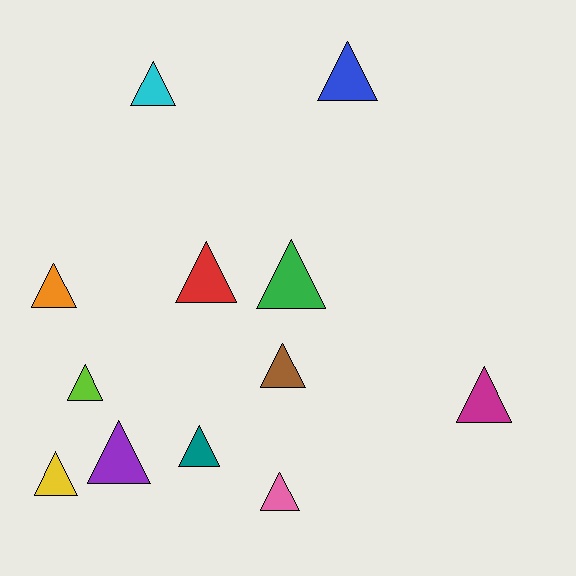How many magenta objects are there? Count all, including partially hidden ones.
There is 1 magenta object.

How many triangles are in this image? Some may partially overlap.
There are 12 triangles.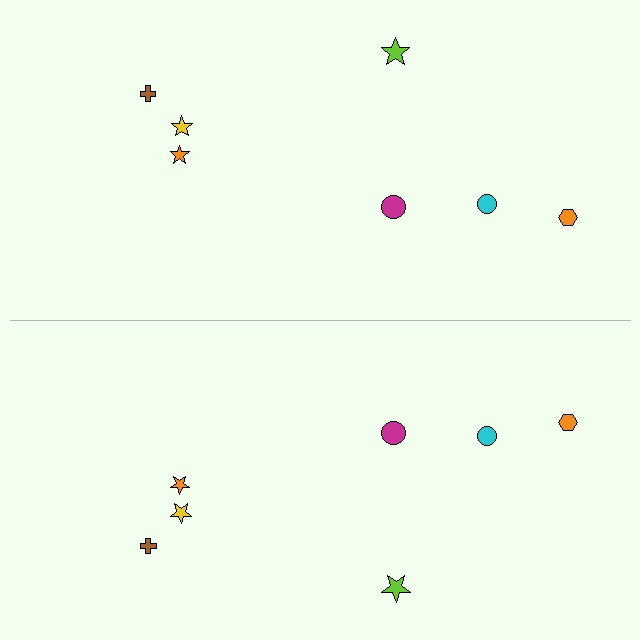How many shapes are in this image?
There are 14 shapes in this image.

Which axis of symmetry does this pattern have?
The pattern has a horizontal axis of symmetry running through the center of the image.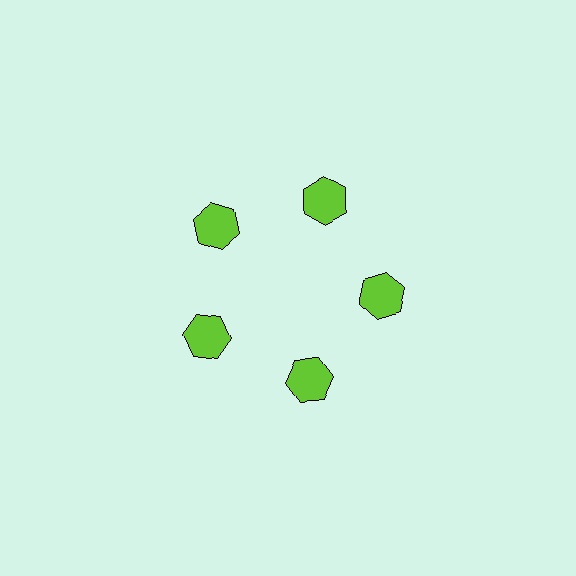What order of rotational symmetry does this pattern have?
This pattern has 5-fold rotational symmetry.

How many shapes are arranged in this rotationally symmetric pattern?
There are 5 shapes, arranged in 5 groups of 1.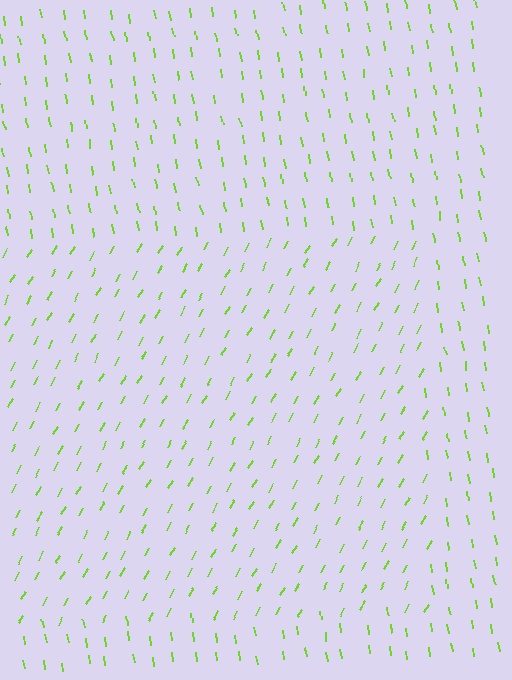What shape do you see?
I see a rectangle.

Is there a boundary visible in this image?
Yes, there is a texture boundary formed by a change in line orientation.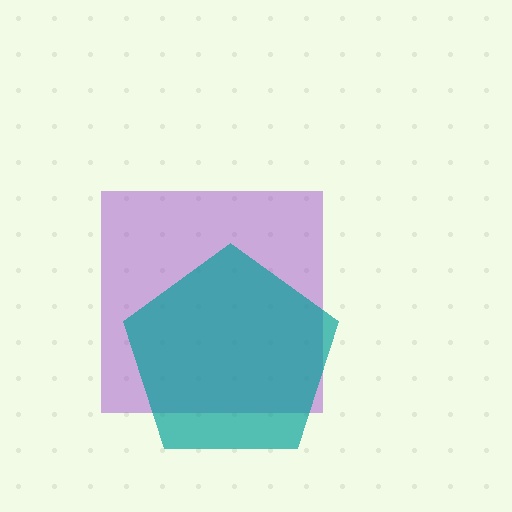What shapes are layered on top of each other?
The layered shapes are: a purple square, a teal pentagon.